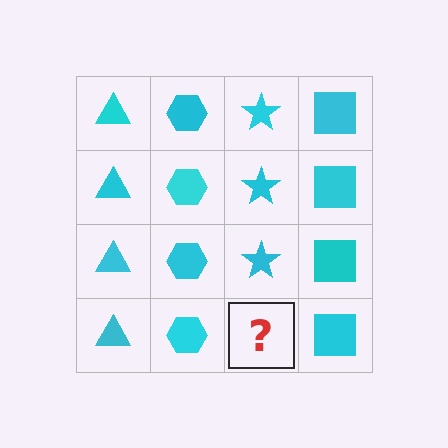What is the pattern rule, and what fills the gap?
The rule is that each column has a consistent shape. The gap should be filled with a cyan star.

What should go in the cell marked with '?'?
The missing cell should contain a cyan star.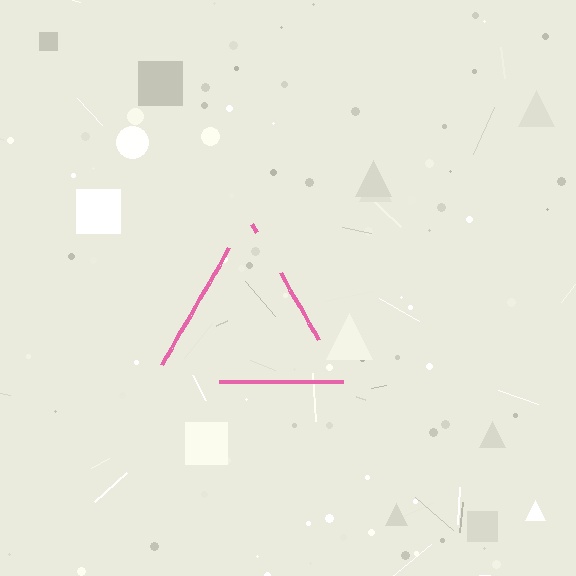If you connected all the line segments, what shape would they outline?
They would outline a triangle.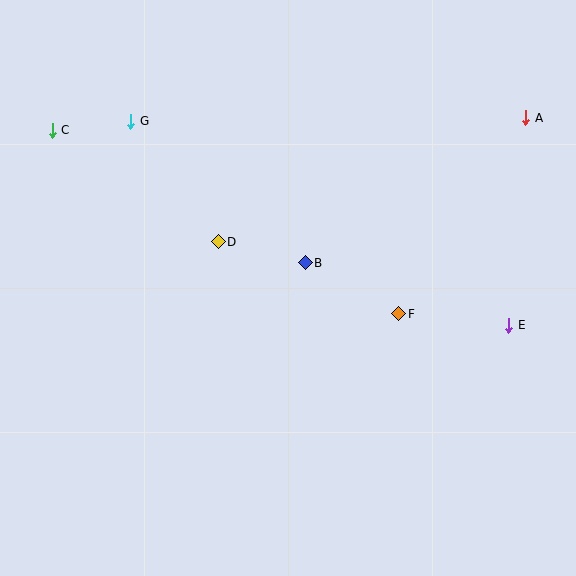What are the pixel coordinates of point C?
Point C is at (52, 130).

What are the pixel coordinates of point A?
Point A is at (526, 118).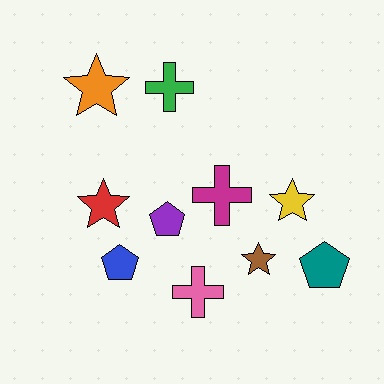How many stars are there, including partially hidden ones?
There are 4 stars.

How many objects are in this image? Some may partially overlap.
There are 10 objects.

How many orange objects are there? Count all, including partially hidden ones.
There is 1 orange object.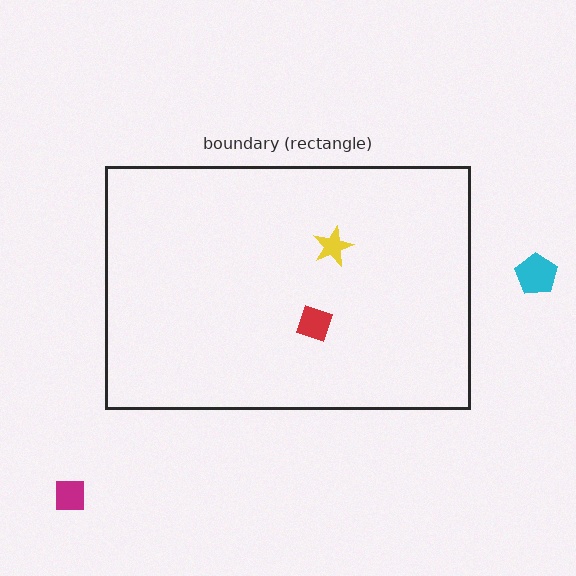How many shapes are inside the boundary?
2 inside, 2 outside.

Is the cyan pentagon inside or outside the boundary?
Outside.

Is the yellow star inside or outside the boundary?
Inside.